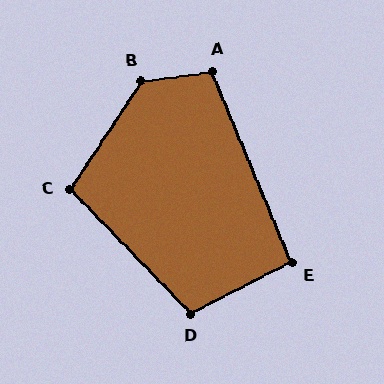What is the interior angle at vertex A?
Approximately 105 degrees (obtuse).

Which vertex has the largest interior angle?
B, at approximately 131 degrees.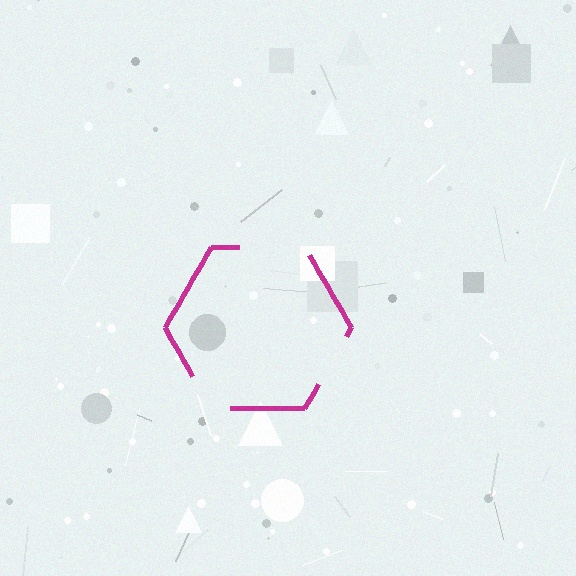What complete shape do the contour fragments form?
The contour fragments form a hexagon.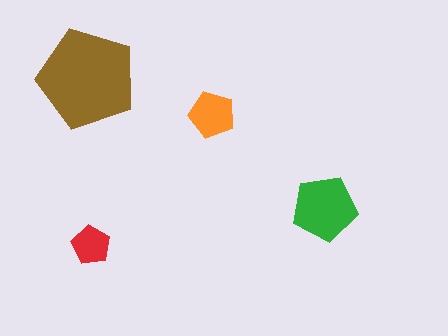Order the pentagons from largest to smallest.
the brown one, the green one, the orange one, the red one.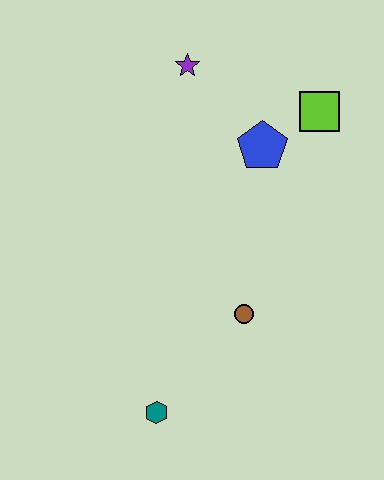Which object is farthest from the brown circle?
The purple star is farthest from the brown circle.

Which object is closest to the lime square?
The blue pentagon is closest to the lime square.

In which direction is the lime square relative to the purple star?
The lime square is to the right of the purple star.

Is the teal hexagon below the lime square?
Yes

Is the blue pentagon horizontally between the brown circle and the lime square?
Yes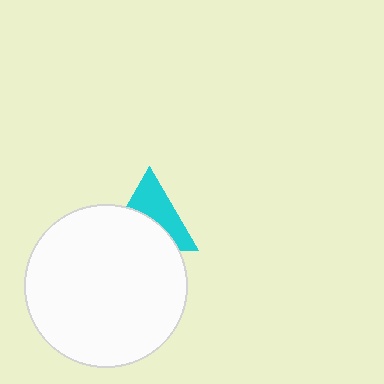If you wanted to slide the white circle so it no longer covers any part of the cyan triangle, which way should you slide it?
Slide it down — that is the most direct way to separate the two shapes.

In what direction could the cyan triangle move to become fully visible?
The cyan triangle could move up. That would shift it out from behind the white circle entirely.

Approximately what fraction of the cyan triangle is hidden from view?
Roughly 51% of the cyan triangle is hidden behind the white circle.